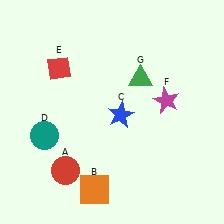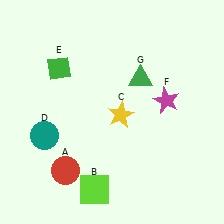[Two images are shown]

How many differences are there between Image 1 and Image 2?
There are 3 differences between the two images.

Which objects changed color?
B changed from orange to lime. C changed from blue to yellow. E changed from red to green.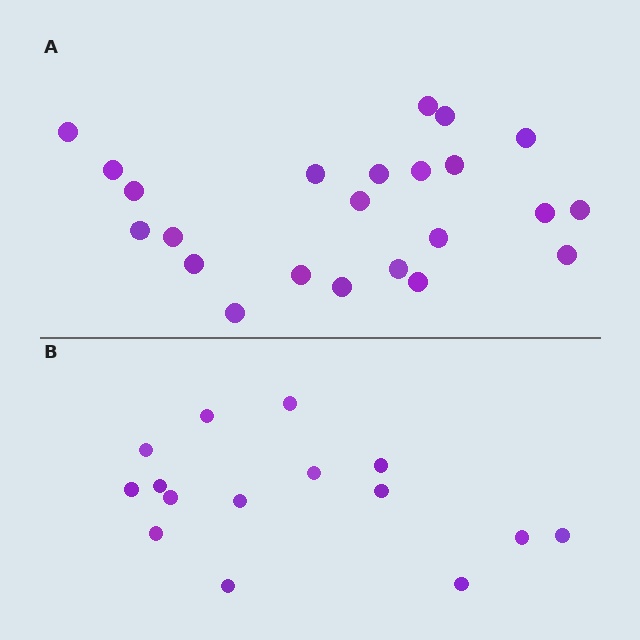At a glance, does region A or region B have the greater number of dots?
Region A (the top region) has more dots.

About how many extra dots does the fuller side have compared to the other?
Region A has roughly 8 or so more dots than region B.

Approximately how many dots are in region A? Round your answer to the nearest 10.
About 20 dots. (The exact count is 23, which rounds to 20.)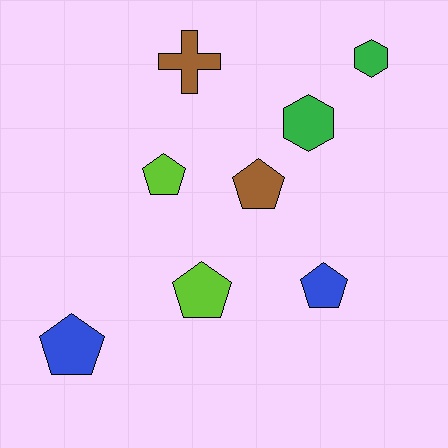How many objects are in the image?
There are 8 objects.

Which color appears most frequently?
Blue, with 2 objects.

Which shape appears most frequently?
Pentagon, with 5 objects.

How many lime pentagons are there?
There are 2 lime pentagons.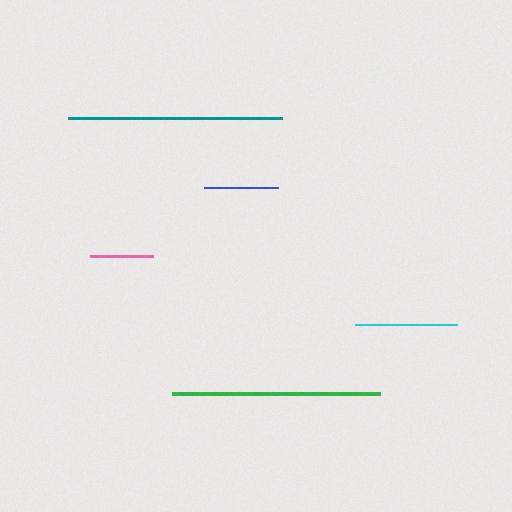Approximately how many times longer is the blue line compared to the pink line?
The blue line is approximately 1.2 times the length of the pink line.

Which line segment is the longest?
The teal line is the longest at approximately 214 pixels.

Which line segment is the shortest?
The pink line is the shortest at approximately 63 pixels.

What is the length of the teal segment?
The teal segment is approximately 214 pixels long.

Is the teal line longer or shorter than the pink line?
The teal line is longer than the pink line.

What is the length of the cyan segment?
The cyan segment is approximately 102 pixels long.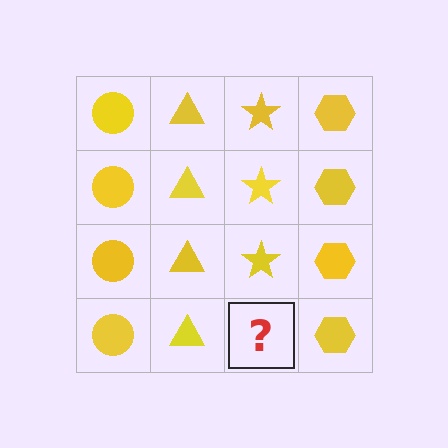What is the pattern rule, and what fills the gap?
The rule is that each column has a consistent shape. The gap should be filled with a yellow star.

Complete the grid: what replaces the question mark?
The question mark should be replaced with a yellow star.